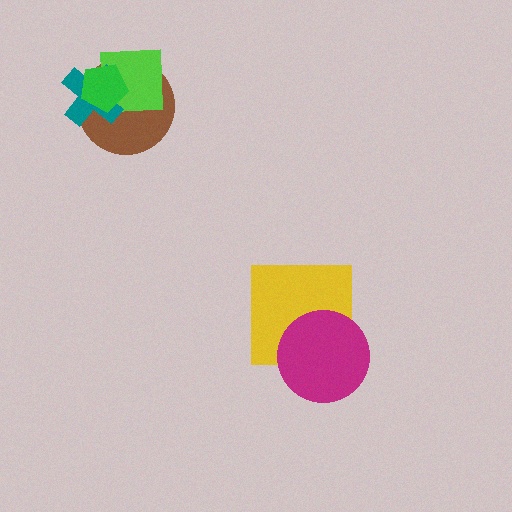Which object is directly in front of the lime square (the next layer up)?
The teal cross is directly in front of the lime square.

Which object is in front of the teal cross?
The green pentagon is in front of the teal cross.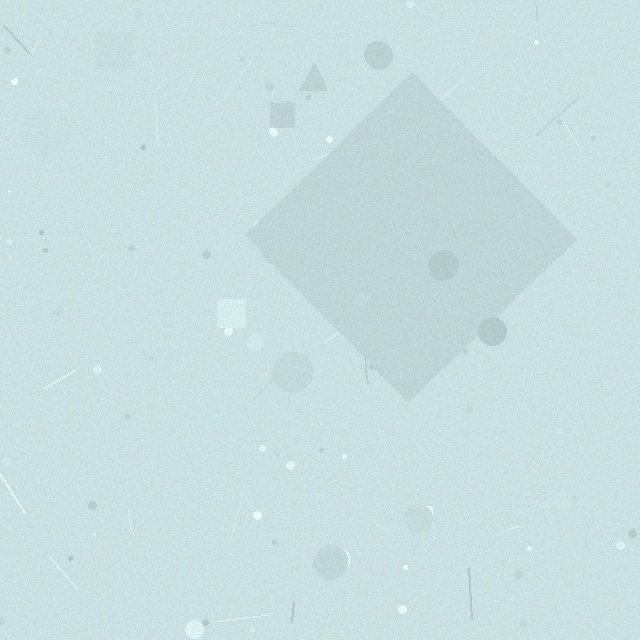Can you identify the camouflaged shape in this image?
The camouflaged shape is a diamond.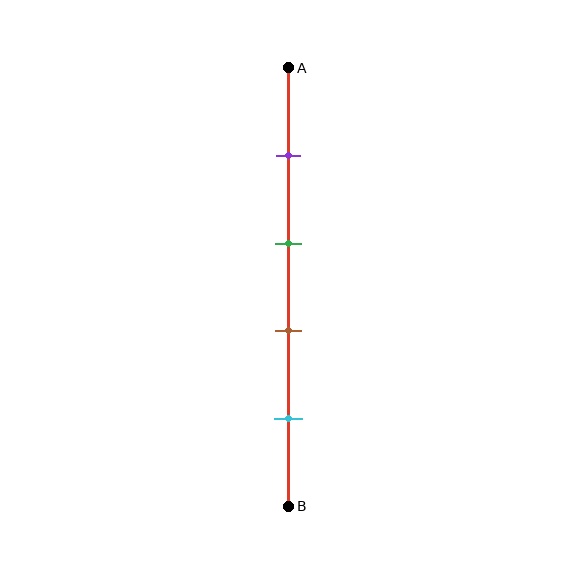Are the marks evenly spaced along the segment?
Yes, the marks are approximately evenly spaced.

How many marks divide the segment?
There are 4 marks dividing the segment.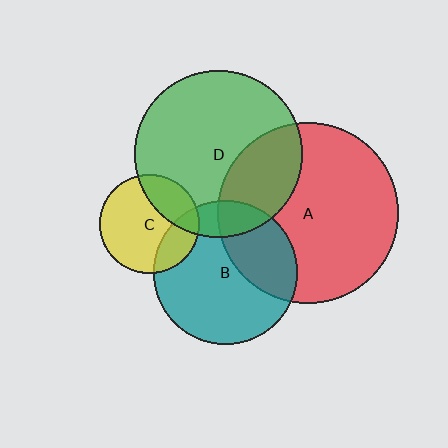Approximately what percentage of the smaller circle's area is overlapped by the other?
Approximately 30%.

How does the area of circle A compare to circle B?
Approximately 1.6 times.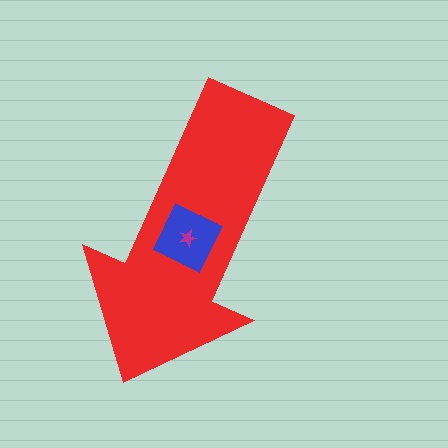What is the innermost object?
The magenta star.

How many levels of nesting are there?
3.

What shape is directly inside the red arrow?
The blue diamond.